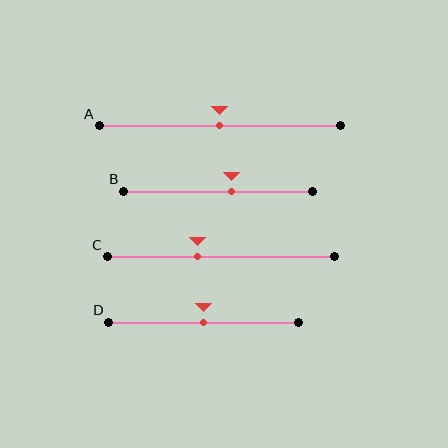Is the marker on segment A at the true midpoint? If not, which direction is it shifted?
Yes, the marker on segment A is at the true midpoint.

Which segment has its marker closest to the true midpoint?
Segment A has its marker closest to the true midpoint.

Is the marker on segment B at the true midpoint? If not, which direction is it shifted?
No, the marker on segment B is shifted to the right by about 7% of the segment length.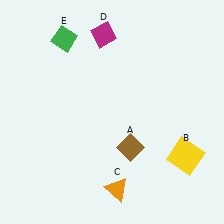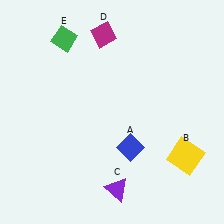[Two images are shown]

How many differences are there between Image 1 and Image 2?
There are 2 differences between the two images.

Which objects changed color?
A changed from brown to blue. C changed from orange to purple.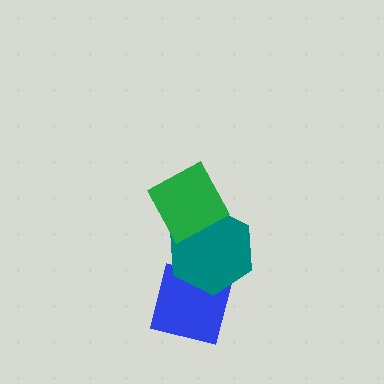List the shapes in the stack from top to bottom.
From top to bottom: the green diamond, the teal hexagon, the blue square.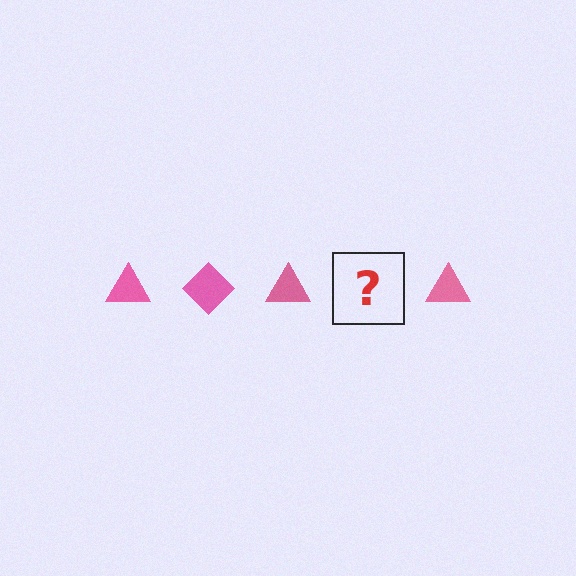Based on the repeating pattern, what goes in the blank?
The blank should be a pink diamond.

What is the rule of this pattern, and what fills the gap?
The rule is that the pattern cycles through triangle, diamond shapes in pink. The gap should be filled with a pink diamond.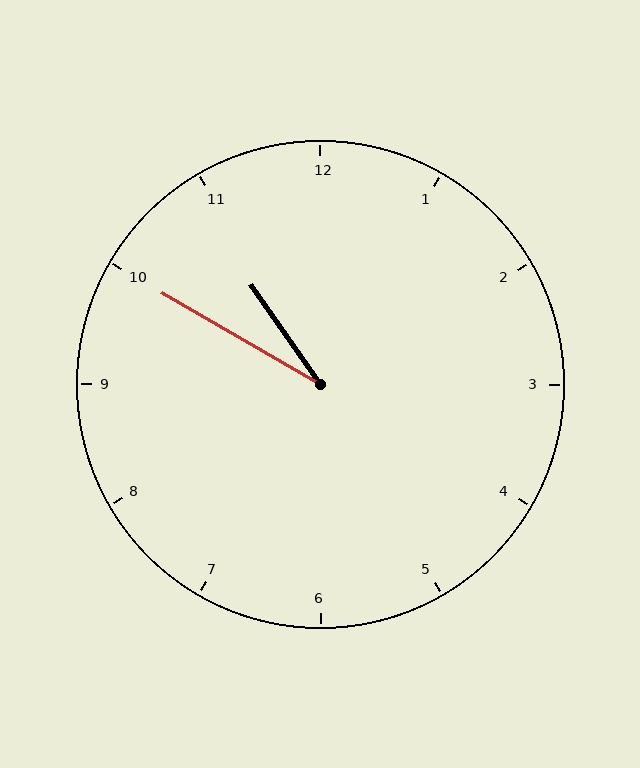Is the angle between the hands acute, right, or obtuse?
It is acute.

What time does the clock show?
10:50.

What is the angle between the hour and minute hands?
Approximately 25 degrees.